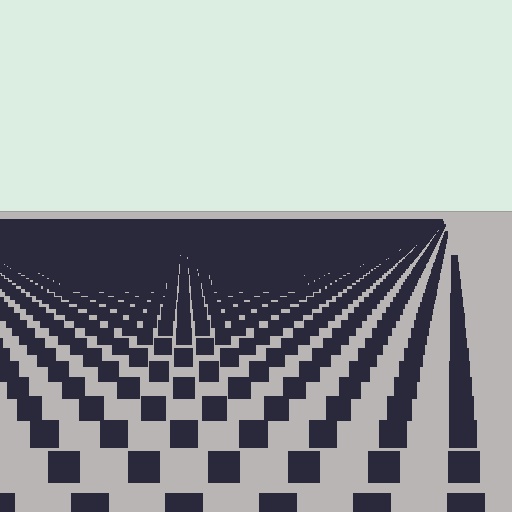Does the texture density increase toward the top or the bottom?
Density increases toward the top.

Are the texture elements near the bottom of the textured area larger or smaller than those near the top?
Larger. Near the bottom, elements are closer to the viewer and appear at a bigger on-screen size.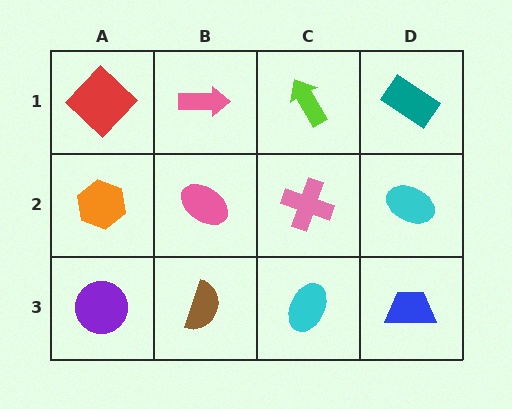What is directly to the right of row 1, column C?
A teal rectangle.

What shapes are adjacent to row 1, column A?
An orange hexagon (row 2, column A), a pink arrow (row 1, column B).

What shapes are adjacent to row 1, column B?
A pink ellipse (row 2, column B), a red diamond (row 1, column A), a lime arrow (row 1, column C).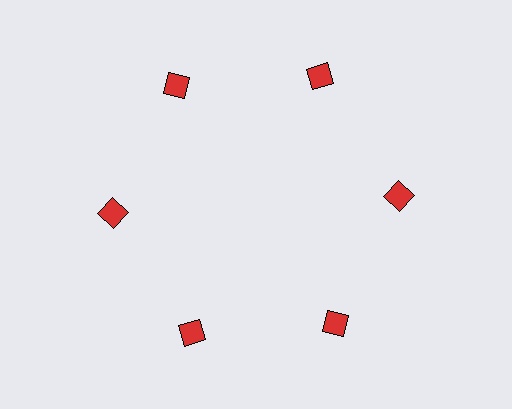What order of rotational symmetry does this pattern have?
This pattern has 6-fold rotational symmetry.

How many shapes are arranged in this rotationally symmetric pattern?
There are 6 shapes, arranged in 6 groups of 1.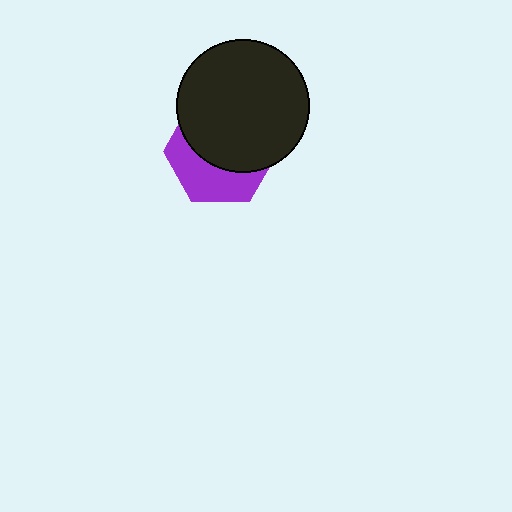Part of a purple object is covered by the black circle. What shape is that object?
It is a hexagon.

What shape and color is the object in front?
The object in front is a black circle.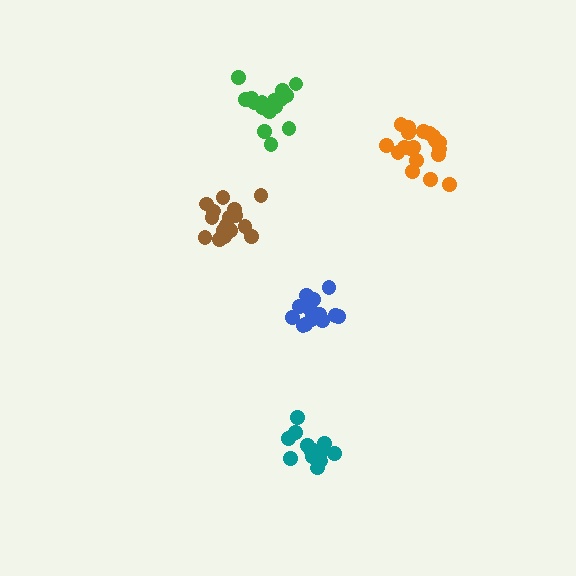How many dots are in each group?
Group 1: 17 dots, Group 2: 19 dots, Group 3: 17 dots, Group 4: 14 dots, Group 5: 16 dots (83 total).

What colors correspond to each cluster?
The clusters are colored: blue, orange, brown, teal, green.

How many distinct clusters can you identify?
There are 5 distinct clusters.